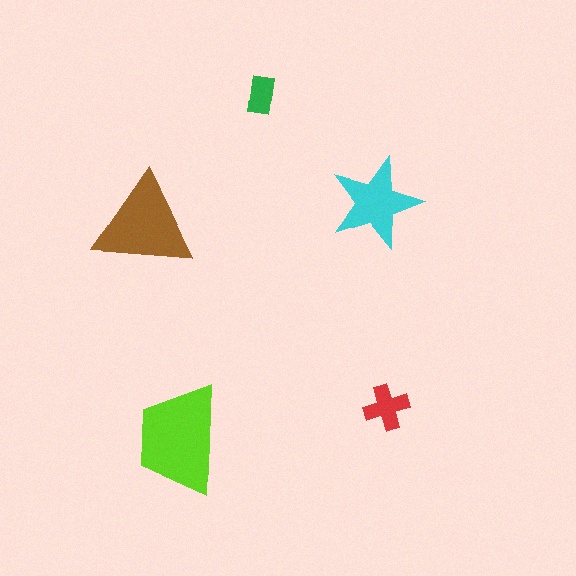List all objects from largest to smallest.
The lime trapezoid, the brown triangle, the cyan star, the red cross, the green rectangle.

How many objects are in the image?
There are 5 objects in the image.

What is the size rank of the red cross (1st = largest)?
4th.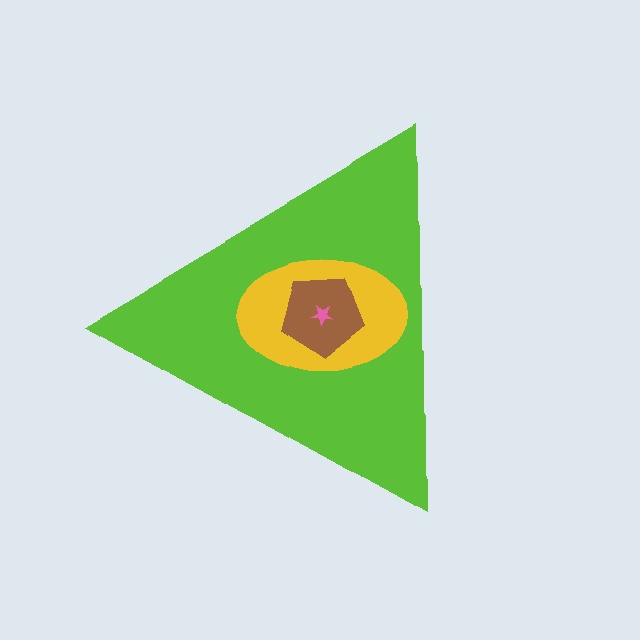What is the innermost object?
The pink star.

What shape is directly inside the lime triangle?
The yellow ellipse.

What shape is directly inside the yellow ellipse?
The brown pentagon.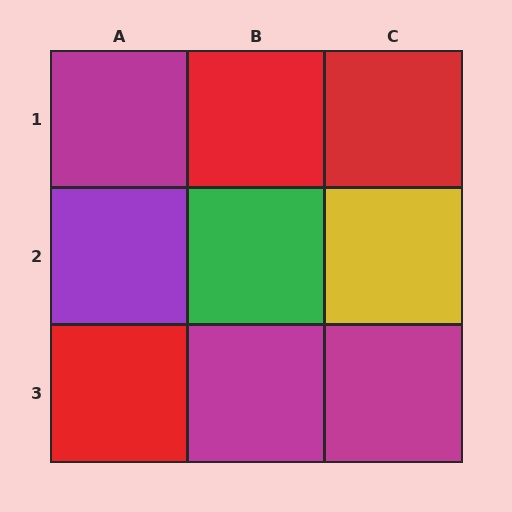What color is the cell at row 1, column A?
Magenta.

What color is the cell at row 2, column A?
Purple.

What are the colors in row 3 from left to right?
Red, magenta, magenta.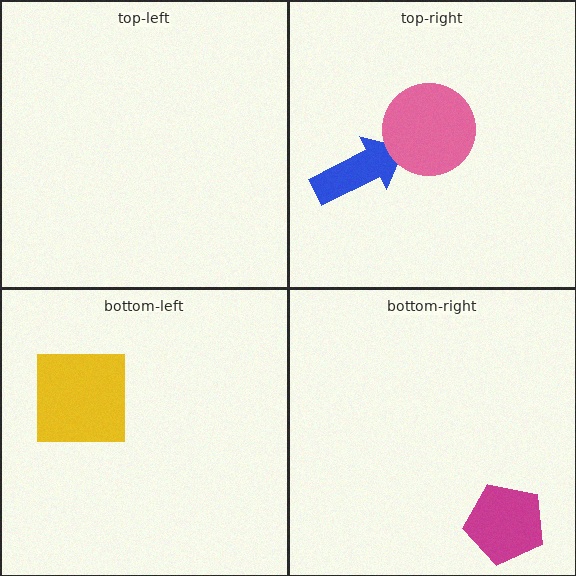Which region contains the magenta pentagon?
The bottom-right region.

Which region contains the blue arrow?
The top-right region.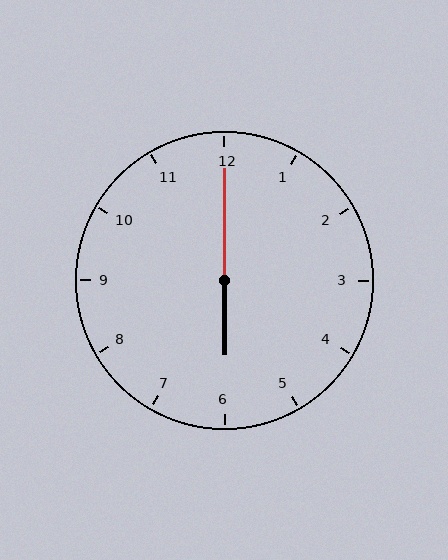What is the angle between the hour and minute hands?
Approximately 180 degrees.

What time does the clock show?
6:00.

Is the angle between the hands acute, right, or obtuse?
It is obtuse.